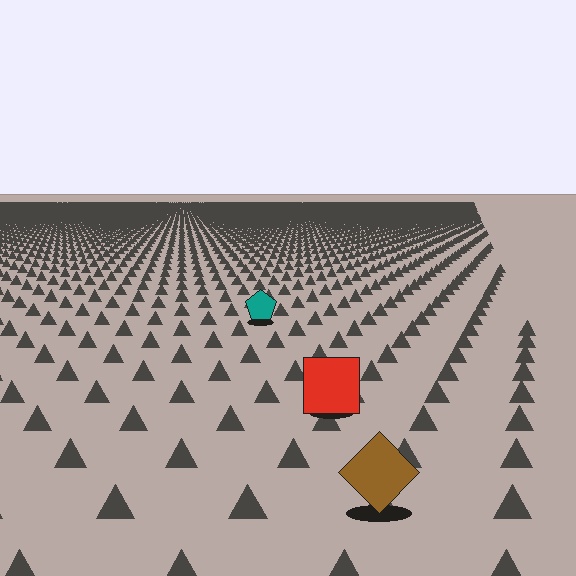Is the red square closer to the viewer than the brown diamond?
No. The brown diamond is closer — you can tell from the texture gradient: the ground texture is coarser near it.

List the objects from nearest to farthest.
From nearest to farthest: the brown diamond, the red square, the teal pentagon.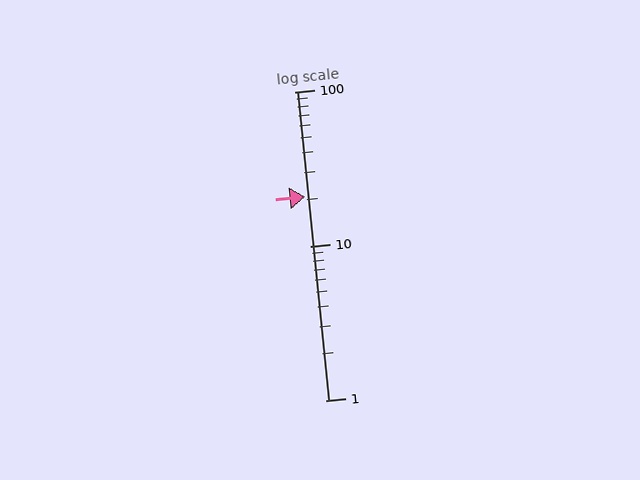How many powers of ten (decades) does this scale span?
The scale spans 2 decades, from 1 to 100.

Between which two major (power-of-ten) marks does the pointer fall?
The pointer is between 10 and 100.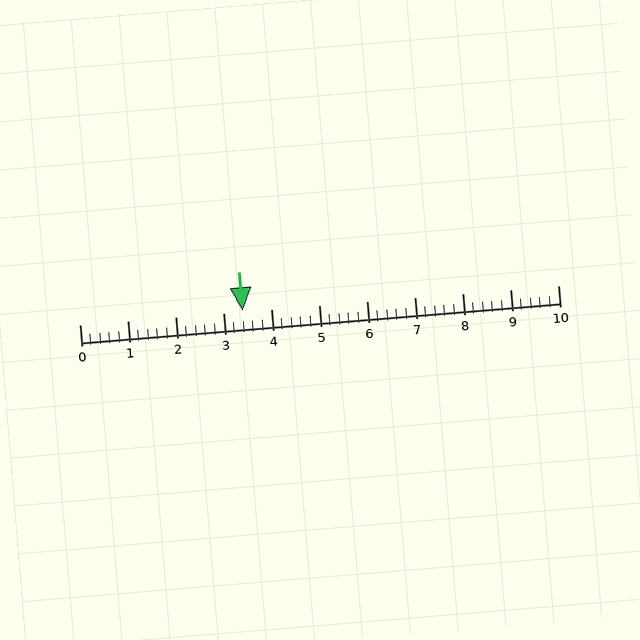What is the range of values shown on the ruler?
The ruler shows values from 0 to 10.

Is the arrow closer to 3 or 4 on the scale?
The arrow is closer to 3.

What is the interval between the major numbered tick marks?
The major tick marks are spaced 1 units apart.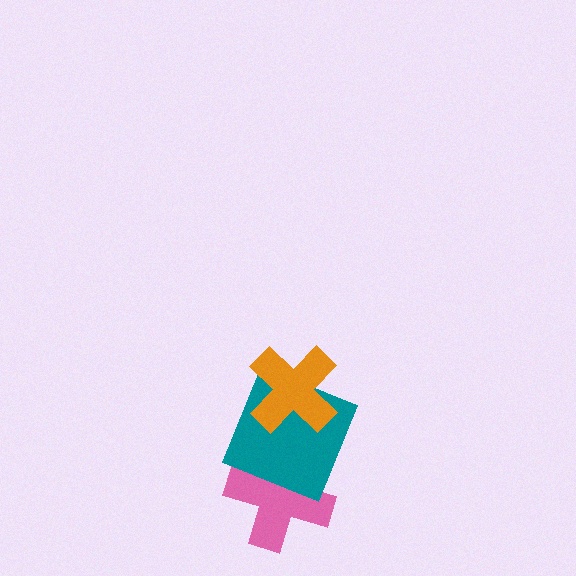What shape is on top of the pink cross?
The teal square is on top of the pink cross.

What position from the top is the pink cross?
The pink cross is 3rd from the top.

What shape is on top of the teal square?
The orange cross is on top of the teal square.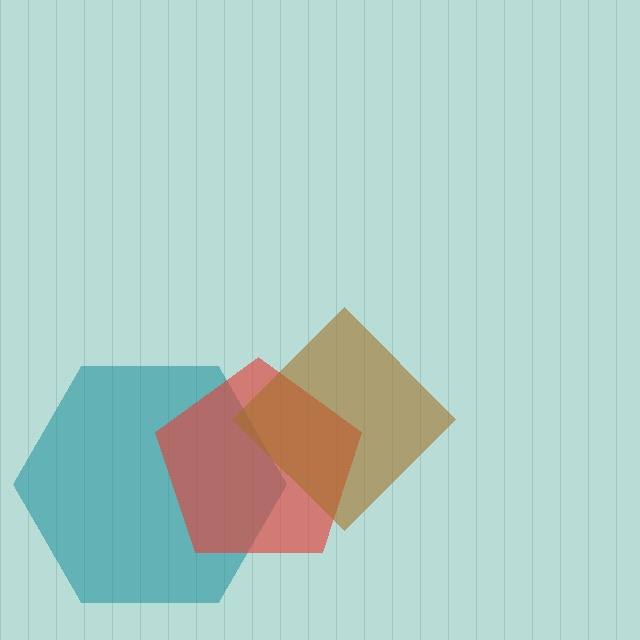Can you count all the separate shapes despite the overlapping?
Yes, there are 3 separate shapes.